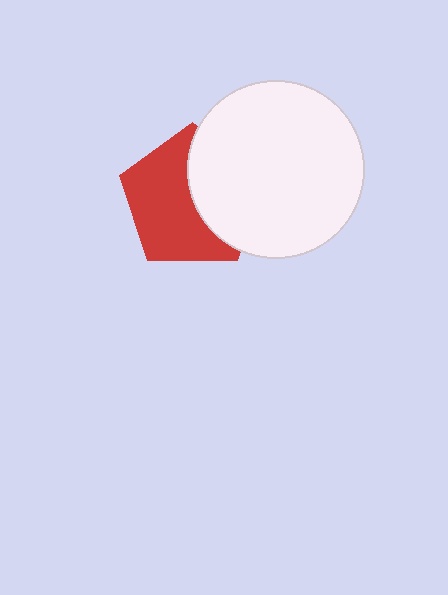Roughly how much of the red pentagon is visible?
About half of it is visible (roughly 58%).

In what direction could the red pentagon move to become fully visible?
The red pentagon could move left. That would shift it out from behind the white circle entirely.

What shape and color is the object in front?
The object in front is a white circle.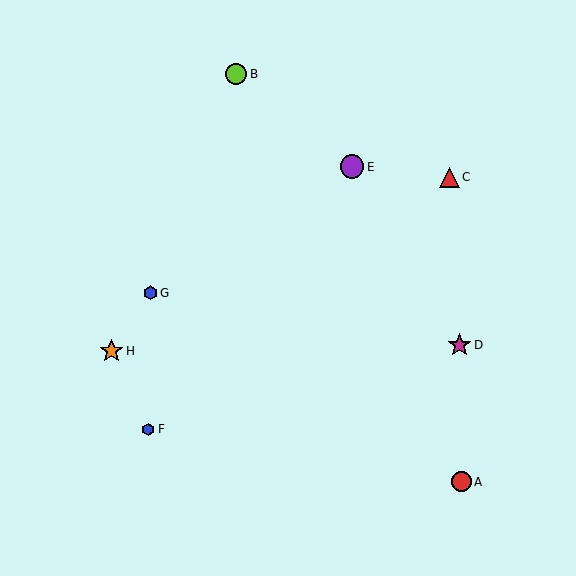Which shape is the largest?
The purple circle (labeled E) is the largest.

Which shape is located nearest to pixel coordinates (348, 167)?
The purple circle (labeled E) at (352, 167) is nearest to that location.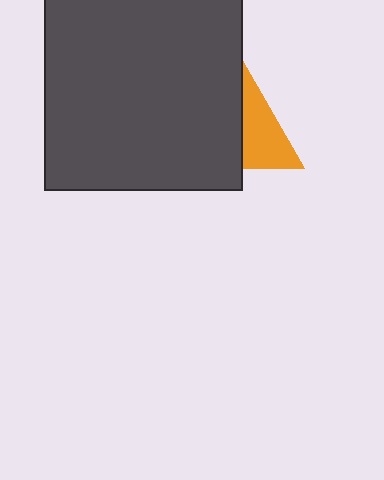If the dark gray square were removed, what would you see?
You would see the complete orange triangle.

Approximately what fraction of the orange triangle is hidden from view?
Roughly 57% of the orange triangle is hidden behind the dark gray square.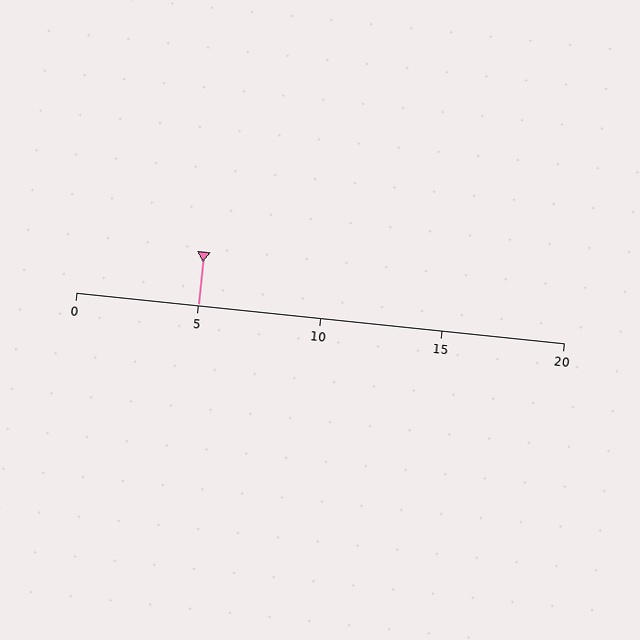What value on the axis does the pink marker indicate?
The marker indicates approximately 5.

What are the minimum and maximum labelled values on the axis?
The axis runs from 0 to 20.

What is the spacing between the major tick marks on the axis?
The major ticks are spaced 5 apart.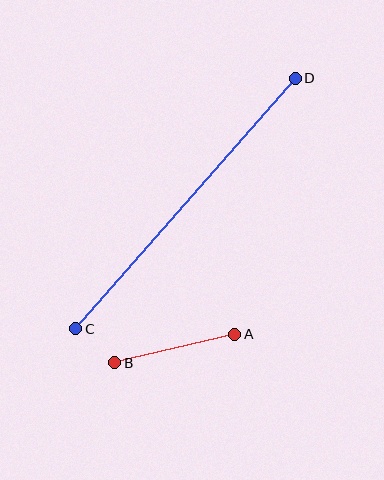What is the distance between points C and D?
The distance is approximately 333 pixels.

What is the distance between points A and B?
The distance is approximately 123 pixels.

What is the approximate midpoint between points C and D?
The midpoint is at approximately (185, 204) pixels.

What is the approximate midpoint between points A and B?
The midpoint is at approximately (175, 348) pixels.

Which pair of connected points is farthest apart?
Points C and D are farthest apart.